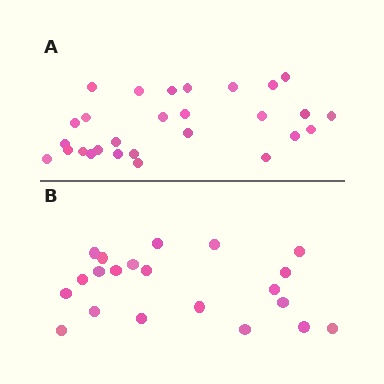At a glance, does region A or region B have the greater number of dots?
Region A (the top region) has more dots.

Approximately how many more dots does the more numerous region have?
Region A has roughly 8 or so more dots than region B.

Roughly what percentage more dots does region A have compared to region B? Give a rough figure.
About 35% more.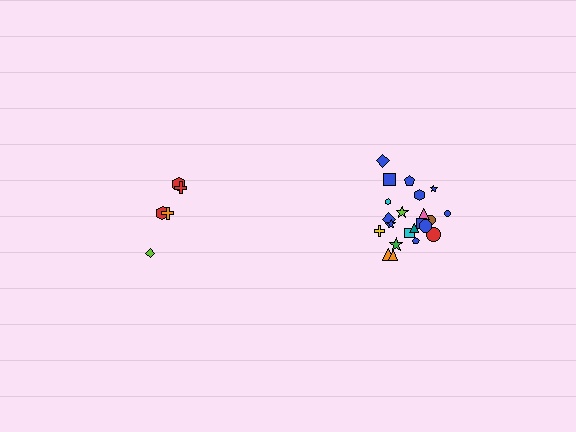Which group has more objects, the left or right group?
The right group.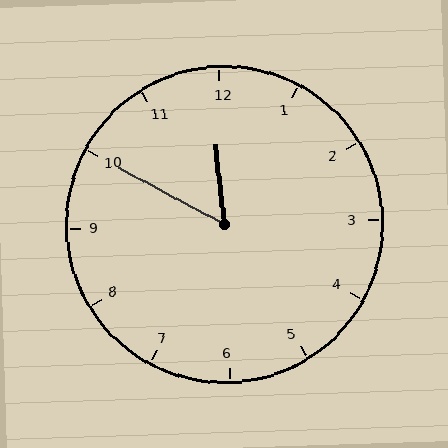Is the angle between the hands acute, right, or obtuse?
It is acute.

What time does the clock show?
11:50.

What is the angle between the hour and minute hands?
Approximately 55 degrees.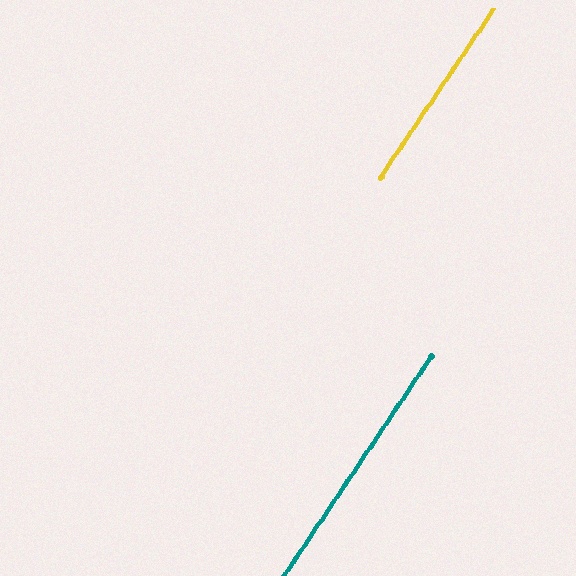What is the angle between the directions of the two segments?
Approximately 0 degrees.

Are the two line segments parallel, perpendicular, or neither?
Parallel — their directions differ by only 0.1°.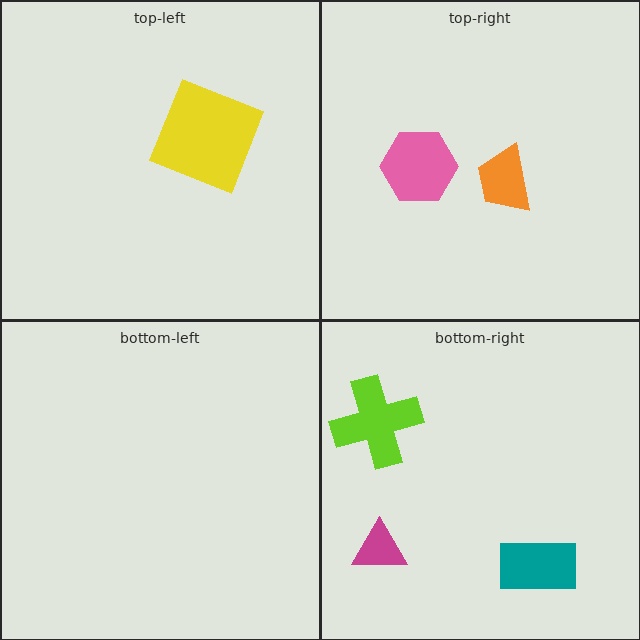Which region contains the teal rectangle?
The bottom-right region.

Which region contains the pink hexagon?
The top-right region.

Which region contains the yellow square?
The top-left region.